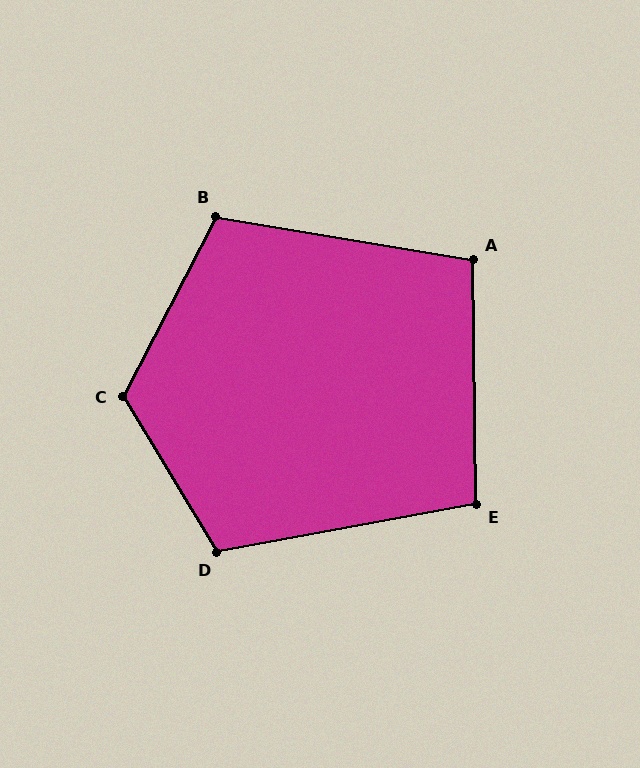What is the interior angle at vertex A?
Approximately 100 degrees (obtuse).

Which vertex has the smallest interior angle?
E, at approximately 100 degrees.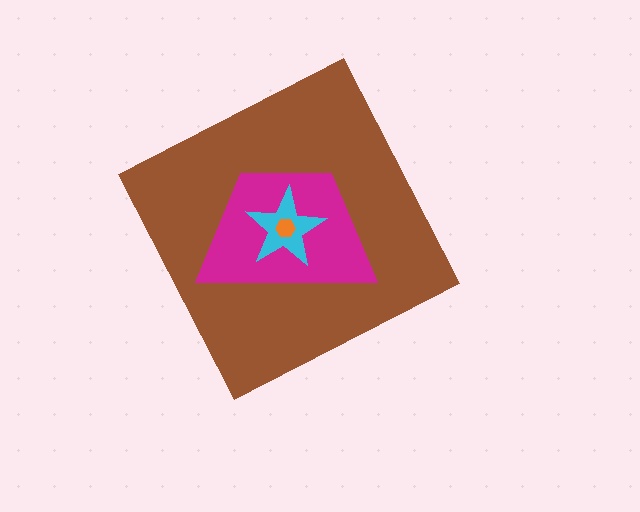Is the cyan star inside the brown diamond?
Yes.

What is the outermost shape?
The brown diamond.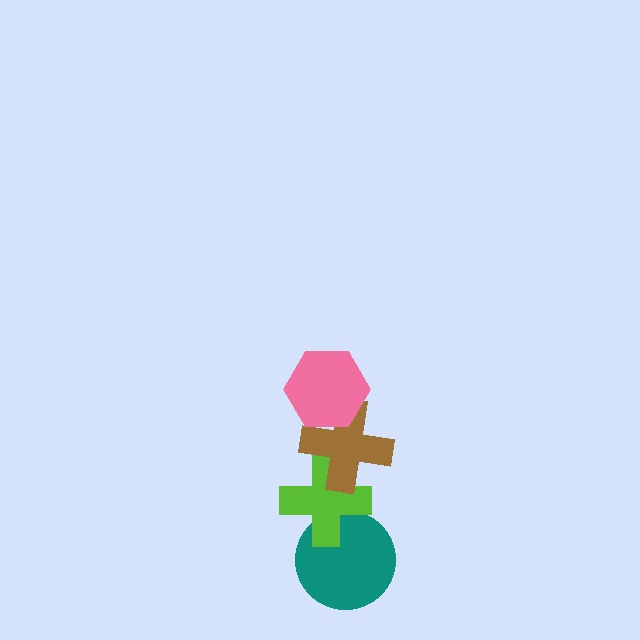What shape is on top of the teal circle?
The lime cross is on top of the teal circle.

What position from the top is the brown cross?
The brown cross is 2nd from the top.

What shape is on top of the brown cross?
The pink hexagon is on top of the brown cross.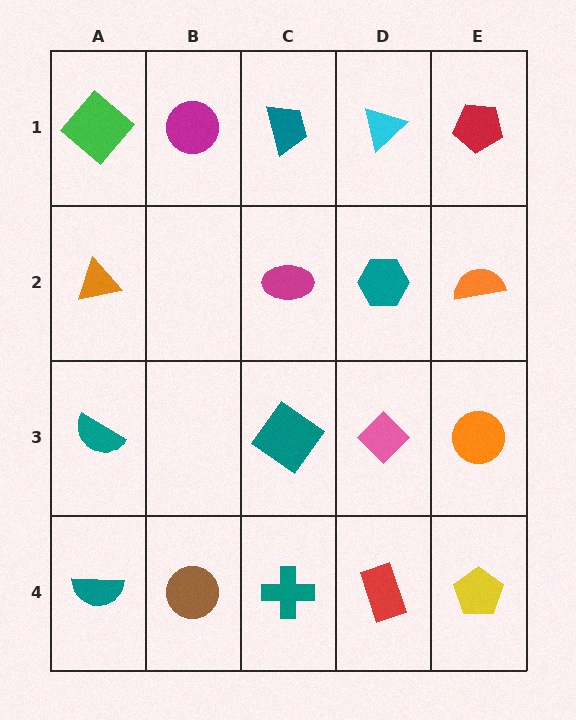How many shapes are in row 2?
4 shapes.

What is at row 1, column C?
A teal trapezoid.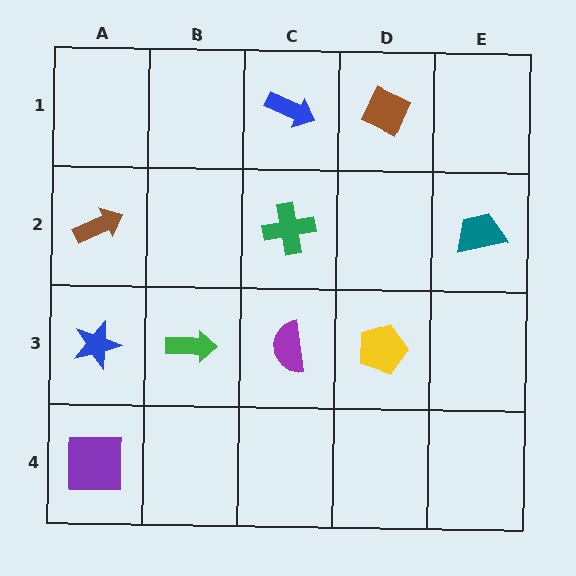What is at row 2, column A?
A brown arrow.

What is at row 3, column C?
A purple semicircle.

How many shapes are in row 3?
4 shapes.